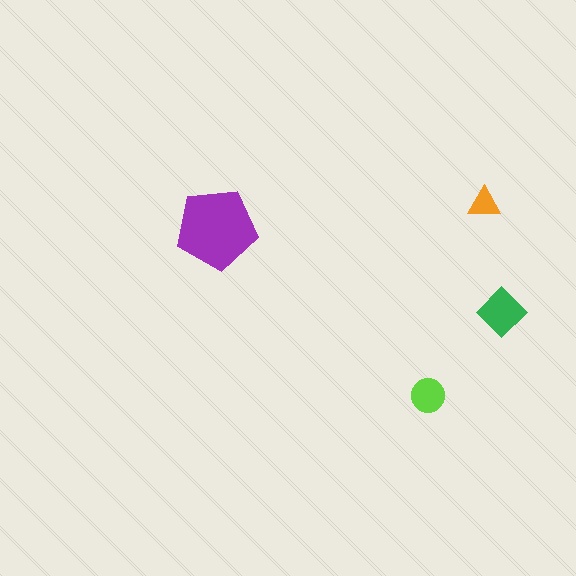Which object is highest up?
The orange triangle is topmost.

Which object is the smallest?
The orange triangle.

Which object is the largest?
The purple pentagon.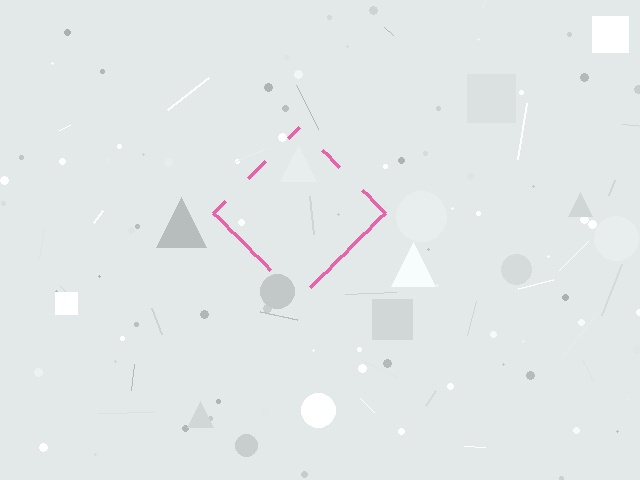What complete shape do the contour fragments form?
The contour fragments form a diamond.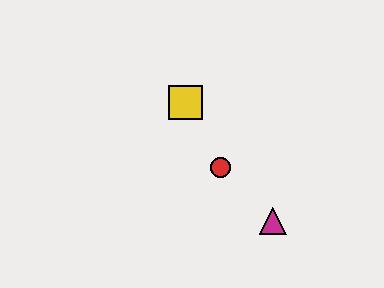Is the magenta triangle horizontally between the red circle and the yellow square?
No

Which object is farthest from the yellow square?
The magenta triangle is farthest from the yellow square.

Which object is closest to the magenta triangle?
The red circle is closest to the magenta triangle.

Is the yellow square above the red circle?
Yes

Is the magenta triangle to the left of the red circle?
No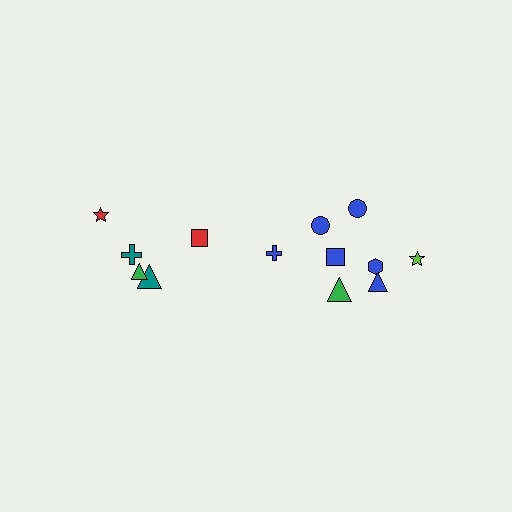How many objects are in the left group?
There are 5 objects.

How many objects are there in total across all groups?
There are 13 objects.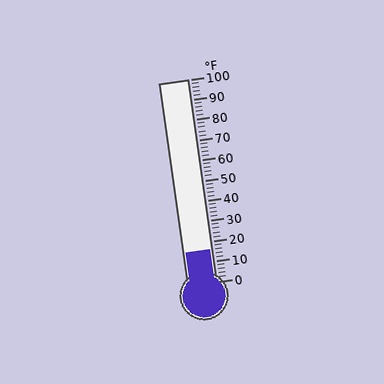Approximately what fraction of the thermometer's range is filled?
The thermometer is filled to approximately 15% of its range.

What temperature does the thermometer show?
The thermometer shows approximately 16°F.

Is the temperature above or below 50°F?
The temperature is below 50°F.